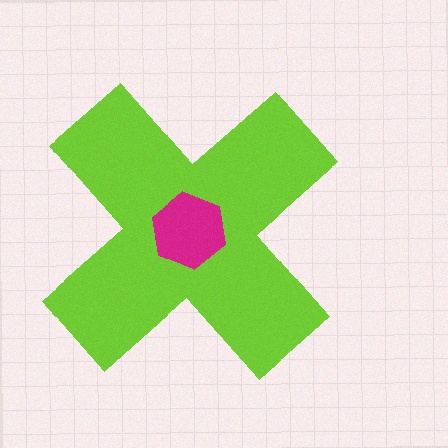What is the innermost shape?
The magenta hexagon.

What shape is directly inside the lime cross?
The magenta hexagon.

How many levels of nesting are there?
2.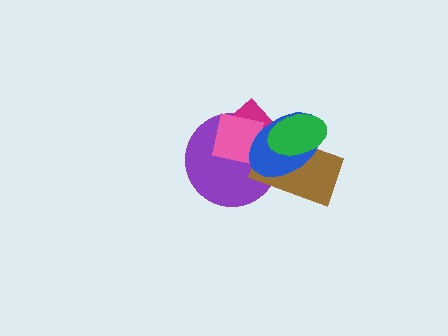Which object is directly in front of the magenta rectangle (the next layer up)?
The pink square is directly in front of the magenta rectangle.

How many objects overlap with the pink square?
3 objects overlap with the pink square.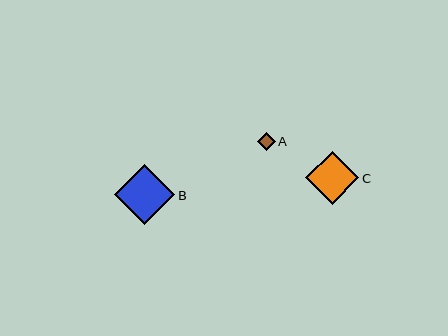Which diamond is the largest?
Diamond B is the largest with a size of approximately 60 pixels.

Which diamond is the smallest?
Diamond A is the smallest with a size of approximately 18 pixels.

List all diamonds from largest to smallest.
From largest to smallest: B, C, A.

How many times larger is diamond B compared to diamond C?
Diamond B is approximately 1.1 times the size of diamond C.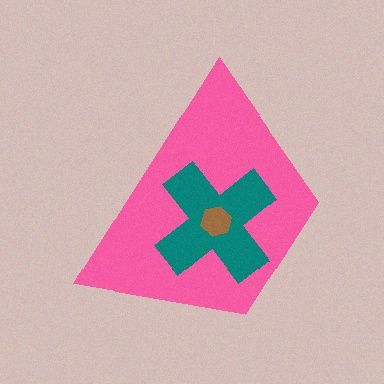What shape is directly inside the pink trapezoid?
The teal cross.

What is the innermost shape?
The brown hexagon.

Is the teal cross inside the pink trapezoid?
Yes.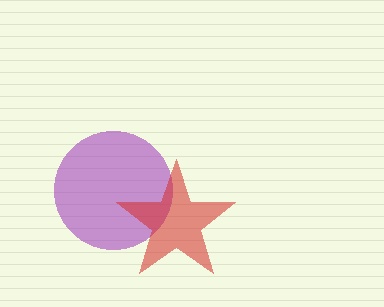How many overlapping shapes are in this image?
There are 2 overlapping shapes in the image.